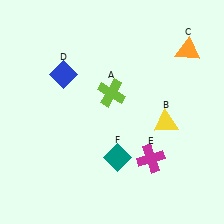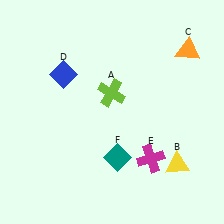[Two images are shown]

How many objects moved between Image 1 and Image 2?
1 object moved between the two images.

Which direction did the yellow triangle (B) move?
The yellow triangle (B) moved down.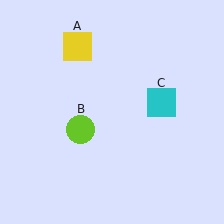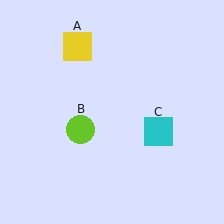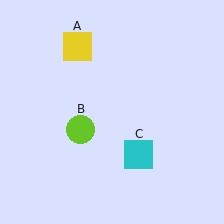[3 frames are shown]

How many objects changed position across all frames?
1 object changed position: cyan square (object C).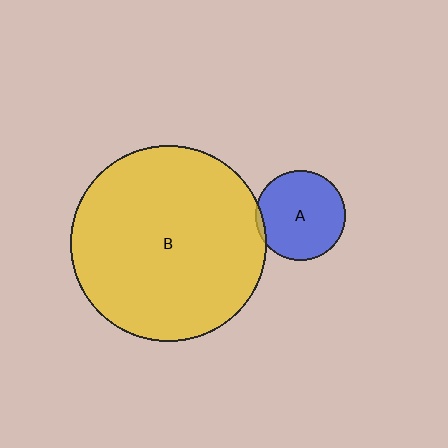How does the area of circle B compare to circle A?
Approximately 4.7 times.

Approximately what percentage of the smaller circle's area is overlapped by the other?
Approximately 5%.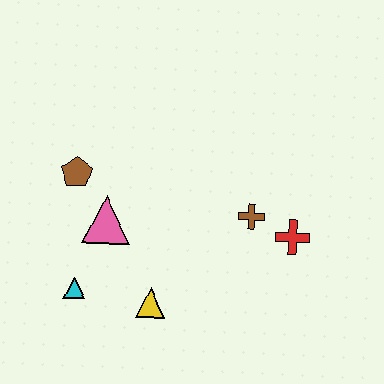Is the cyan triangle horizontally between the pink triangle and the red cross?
No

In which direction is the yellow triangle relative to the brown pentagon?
The yellow triangle is below the brown pentagon.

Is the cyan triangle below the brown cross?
Yes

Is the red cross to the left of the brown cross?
No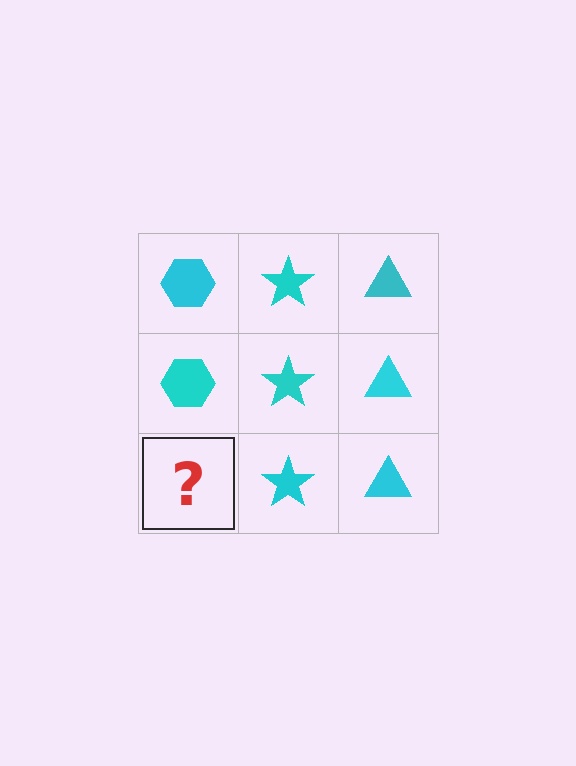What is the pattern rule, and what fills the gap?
The rule is that each column has a consistent shape. The gap should be filled with a cyan hexagon.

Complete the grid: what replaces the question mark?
The question mark should be replaced with a cyan hexagon.